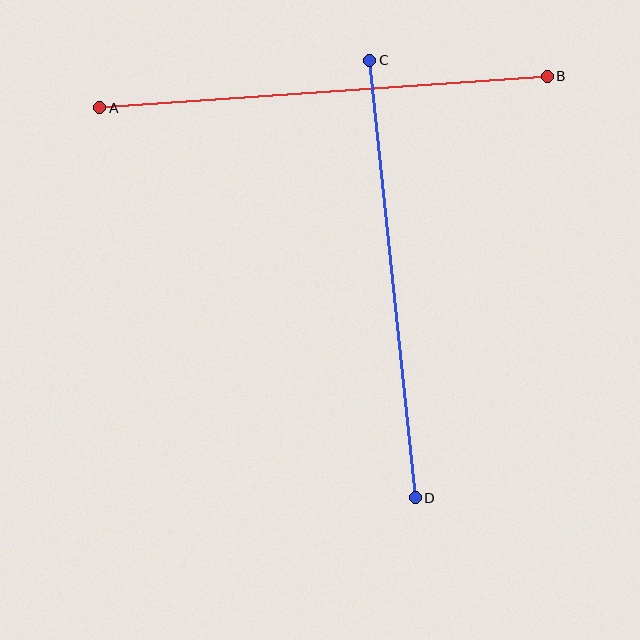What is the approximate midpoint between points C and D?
The midpoint is at approximately (393, 279) pixels.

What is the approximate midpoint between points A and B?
The midpoint is at approximately (324, 92) pixels.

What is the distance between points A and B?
The distance is approximately 449 pixels.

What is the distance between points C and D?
The distance is approximately 440 pixels.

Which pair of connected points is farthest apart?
Points A and B are farthest apart.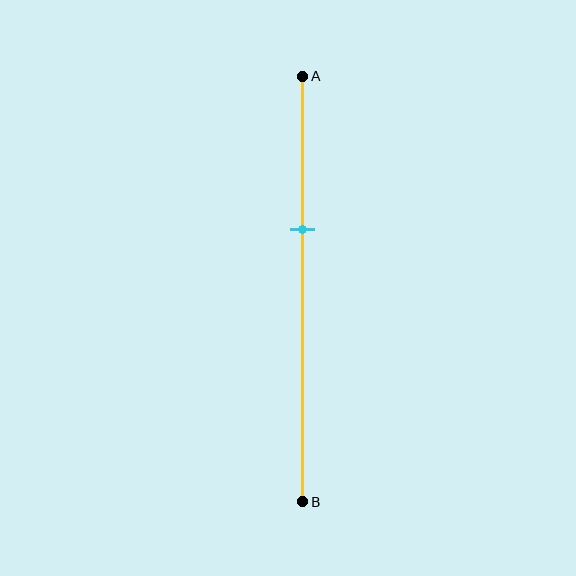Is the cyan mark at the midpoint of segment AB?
No, the mark is at about 35% from A, not at the 50% midpoint.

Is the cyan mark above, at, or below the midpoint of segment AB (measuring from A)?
The cyan mark is above the midpoint of segment AB.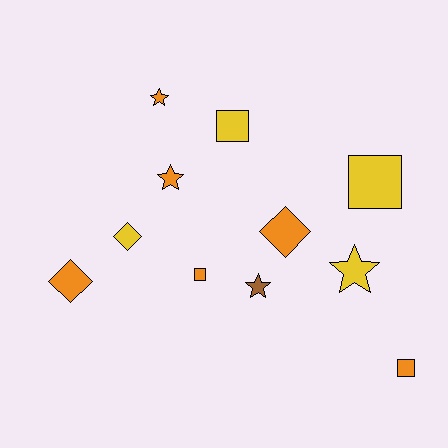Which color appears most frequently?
Orange, with 6 objects.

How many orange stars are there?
There are 2 orange stars.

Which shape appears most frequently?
Star, with 4 objects.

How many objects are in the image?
There are 11 objects.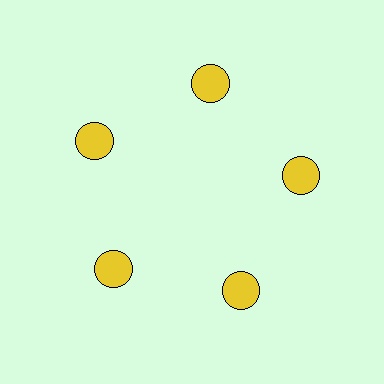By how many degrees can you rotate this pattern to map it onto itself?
The pattern maps onto itself every 72 degrees of rotation.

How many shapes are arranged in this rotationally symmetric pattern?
There are 5 shapes, arranged in 5 groups of 1.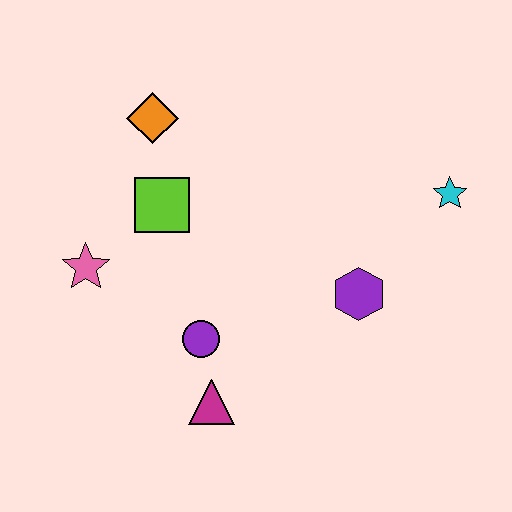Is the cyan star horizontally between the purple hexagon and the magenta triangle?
No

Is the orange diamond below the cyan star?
No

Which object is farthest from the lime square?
The cyan star is farthest from the lime square.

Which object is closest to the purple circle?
The magenta triangle is closest to the purple circle.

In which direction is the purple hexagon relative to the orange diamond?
The purple hexagon is to the right of the orange diamond.